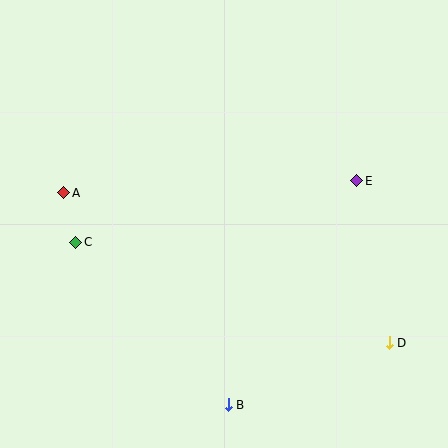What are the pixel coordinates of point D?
Point D is at (389, 343).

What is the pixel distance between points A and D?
The distance between A and D is 358 pixels.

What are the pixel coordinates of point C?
Point C is at (76, 242).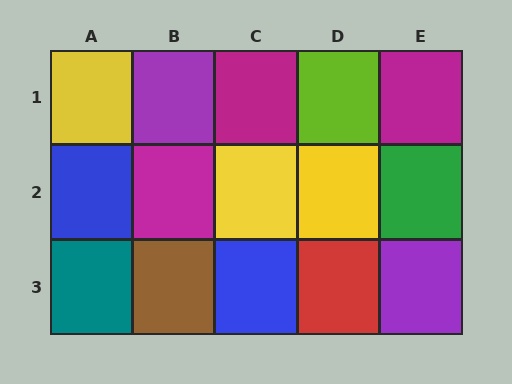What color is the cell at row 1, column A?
Yellow.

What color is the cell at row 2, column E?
Green.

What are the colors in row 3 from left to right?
Teal, brown, blue, red, purple.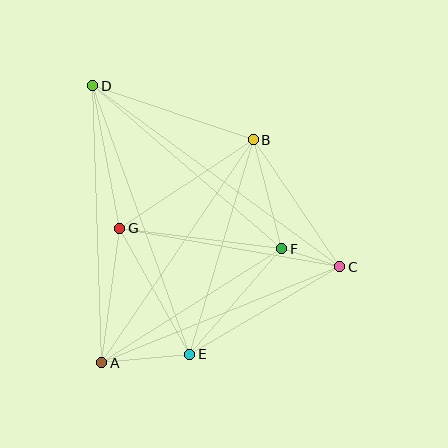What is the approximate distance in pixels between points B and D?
The distance between B and D is approximately 169 pixels.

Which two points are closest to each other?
Points C and F are closest to each other.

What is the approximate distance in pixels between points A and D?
The distance between A and D is approximately 277 pixels.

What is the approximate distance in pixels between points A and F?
The distance between A and F is approximately 213 pixels.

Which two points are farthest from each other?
Points C and D are farthest from each other.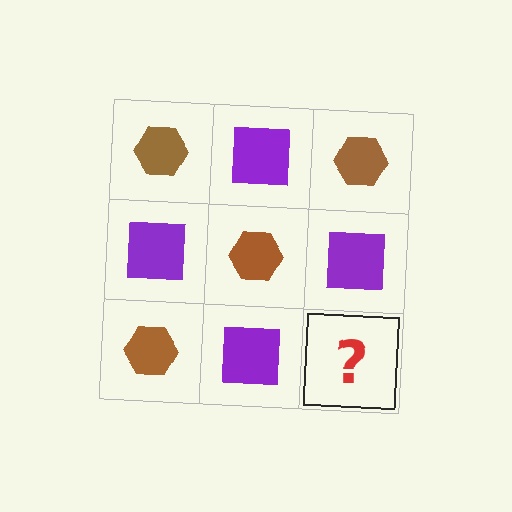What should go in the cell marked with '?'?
The missing cell should contain a brown hexagon.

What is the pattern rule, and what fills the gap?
The rule is that it alternates brown hexagon and purple square in a checkerboard pattern. The gap should be filled with a brown hexagon.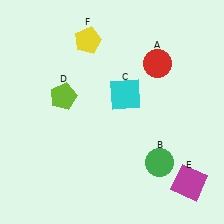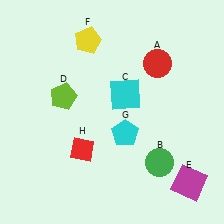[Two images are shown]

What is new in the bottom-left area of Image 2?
A red diamond (H) was added in the bottom-left area of Image 2.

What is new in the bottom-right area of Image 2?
A cyan pentagon (G) was added in the bottom-right area of Image 2.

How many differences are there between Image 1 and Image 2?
There are 2 differences between the two images.